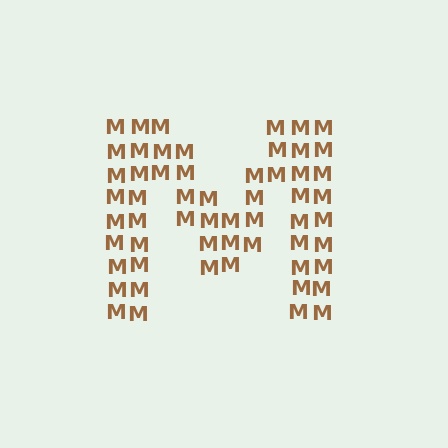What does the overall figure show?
The overall figure shows the letter M.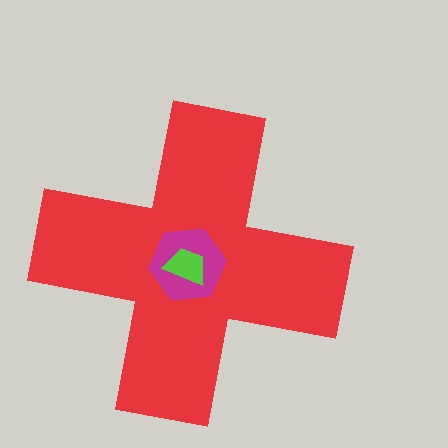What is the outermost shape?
The red cross.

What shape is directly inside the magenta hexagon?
The lime trapezoid.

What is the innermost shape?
The lime trapezoid.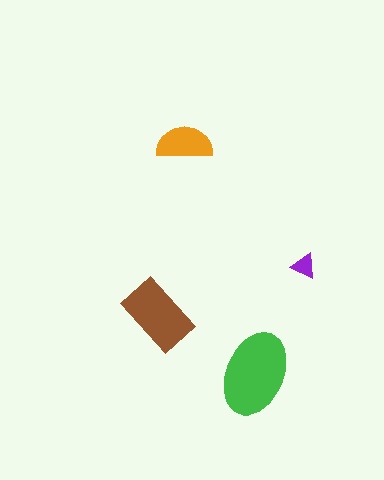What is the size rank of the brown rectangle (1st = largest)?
2nd.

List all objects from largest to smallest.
The green ellipse, the brown rectangle, the orange semicircle, the purple triangle.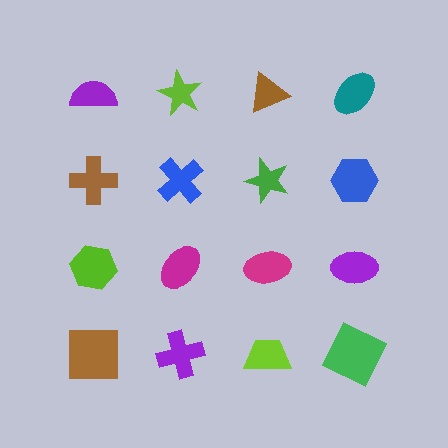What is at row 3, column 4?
A purple ellipse.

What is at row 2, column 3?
A green star.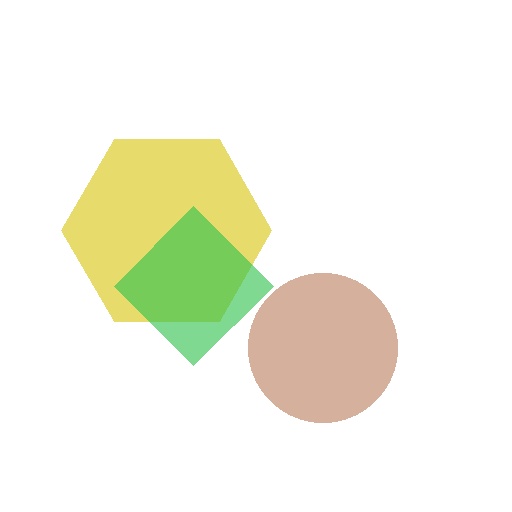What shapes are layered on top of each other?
The layered shapes are: a yellow hexagon, a brown circle, a green diamond.